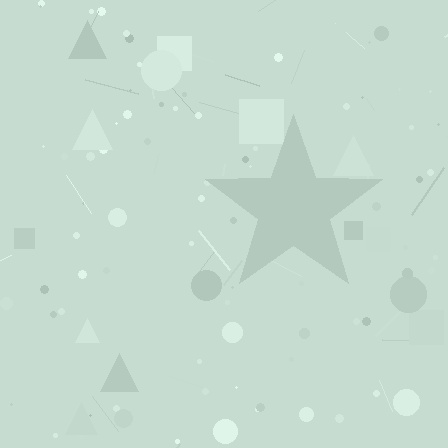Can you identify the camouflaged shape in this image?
The camouflaged shape is a star.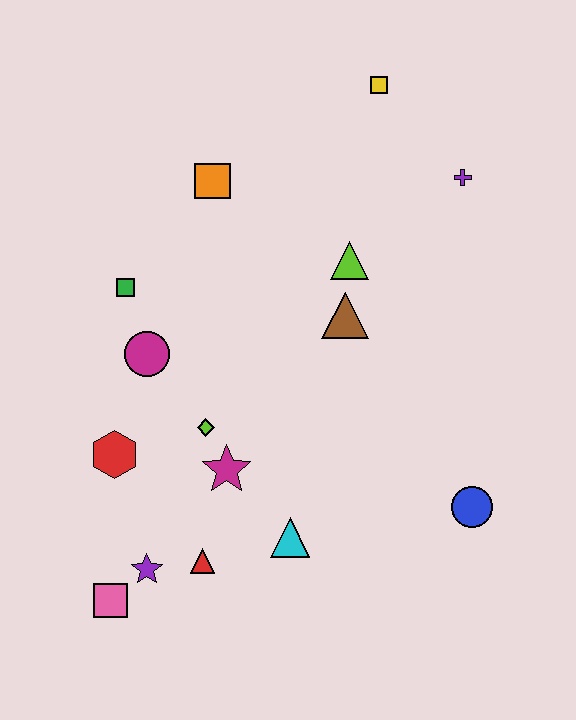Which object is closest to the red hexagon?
The lime diamond is closest to the red hexagon.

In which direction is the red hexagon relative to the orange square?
The red hexagon is below the orange square.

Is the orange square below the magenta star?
No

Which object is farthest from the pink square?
The yellow square is farthest from the pink square.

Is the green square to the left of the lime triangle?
Yes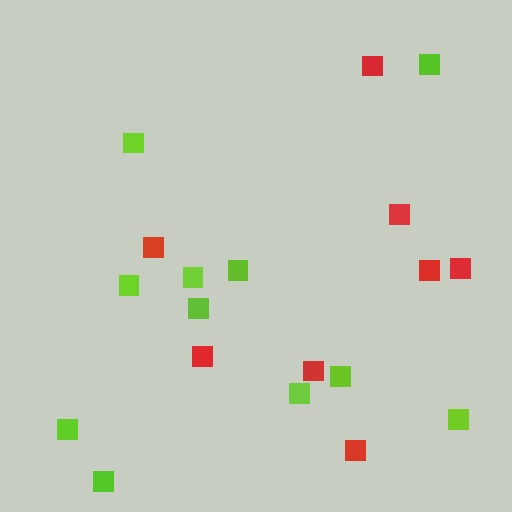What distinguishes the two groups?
There are 2 groups: one group of lime squares (11) and one group of red squares (8).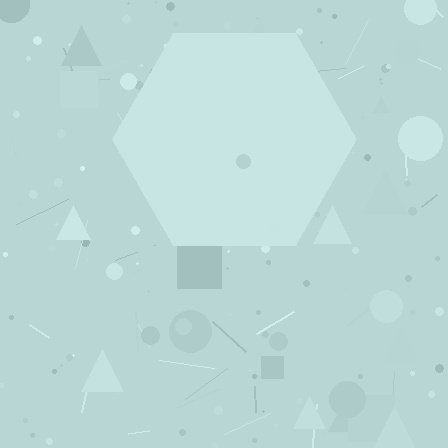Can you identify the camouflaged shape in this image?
The camouflaged shape is a hexagon.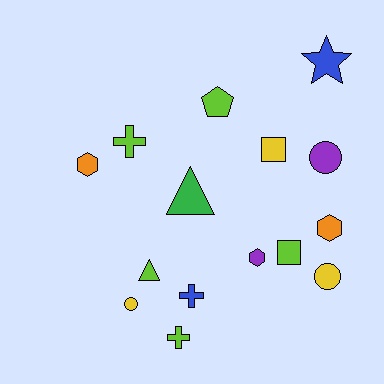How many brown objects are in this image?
There are no brown objects.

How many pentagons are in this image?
There is 1 pentagon.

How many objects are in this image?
There are 15 objects.